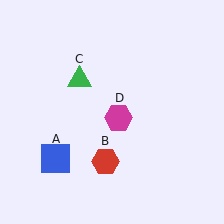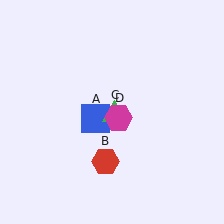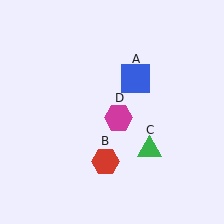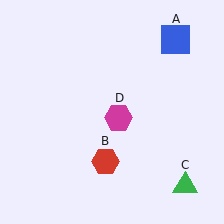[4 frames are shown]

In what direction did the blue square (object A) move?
The blue square (object A) moved up and to the right.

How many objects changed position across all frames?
2 objects changed position: blue square (object A), green triangle (object C).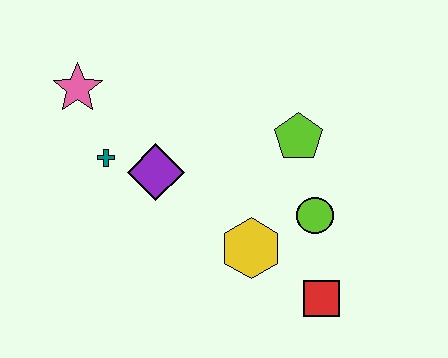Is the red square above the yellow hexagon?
No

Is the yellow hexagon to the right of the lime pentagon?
No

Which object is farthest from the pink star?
The red square is farthest from the pink star.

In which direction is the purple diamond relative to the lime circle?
The purple diamond is to the left of the lime circle.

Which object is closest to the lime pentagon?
The lime circle is closest to the lime pentagon.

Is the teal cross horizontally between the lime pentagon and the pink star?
Yes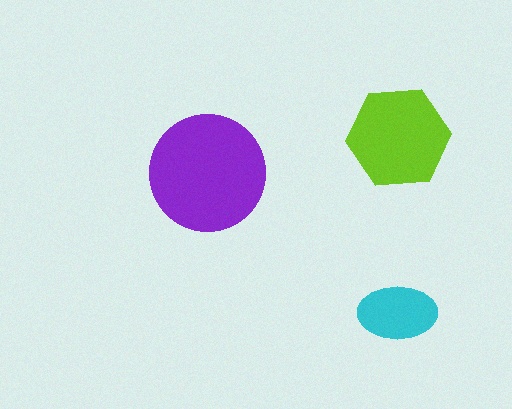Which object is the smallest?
The cyan ellipse.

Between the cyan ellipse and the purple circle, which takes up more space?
The purple circle.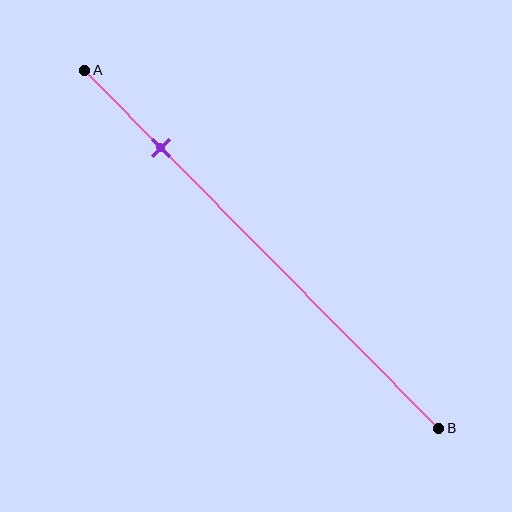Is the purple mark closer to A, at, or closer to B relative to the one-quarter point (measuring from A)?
The purple mark is closer to point A than the one-quarter point of segment AB.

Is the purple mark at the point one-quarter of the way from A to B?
No, the mark is at about 20% from A, not at the 25% one-quarter point.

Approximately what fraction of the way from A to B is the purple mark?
The purple mark is approximately 20% of the way from A to B.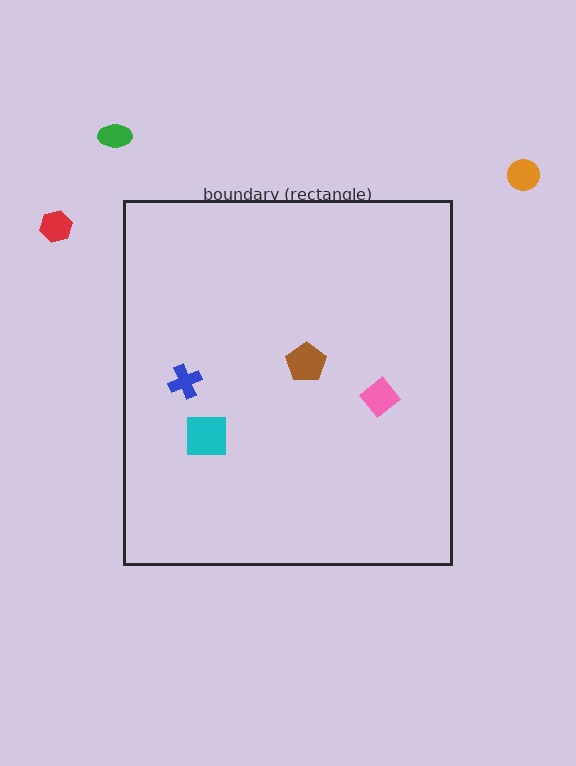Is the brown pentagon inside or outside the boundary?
Inside.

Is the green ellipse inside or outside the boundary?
Outside.